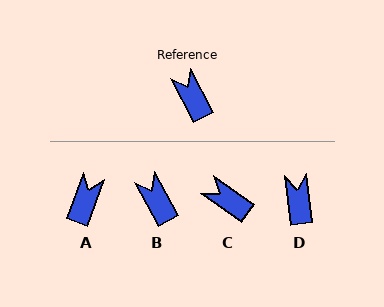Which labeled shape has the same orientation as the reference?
B.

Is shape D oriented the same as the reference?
No, it is off by about 21 degrees.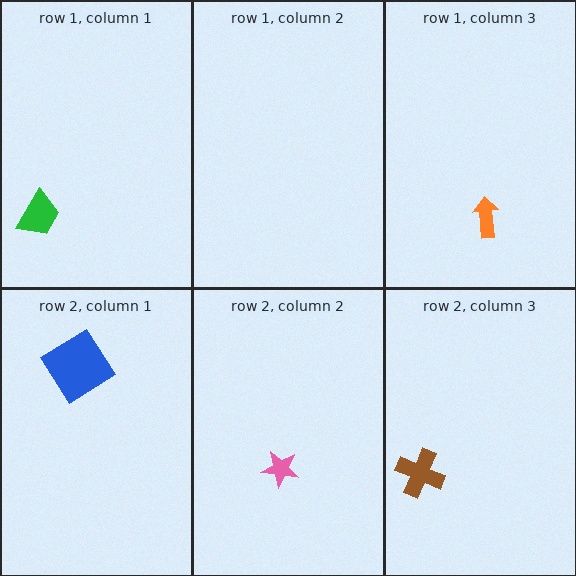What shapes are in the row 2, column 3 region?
The brown cross.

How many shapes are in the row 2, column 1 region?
1.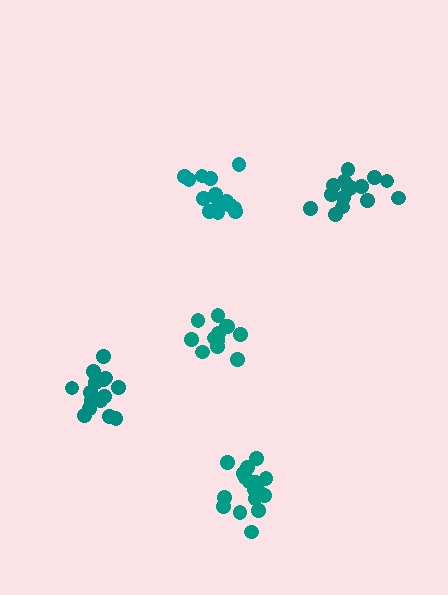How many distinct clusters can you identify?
There are 5 distinct clusters.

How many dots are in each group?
Group 1: 15 dots, Group 2: 18 dots, Group 3: 16 dots, Group 4: 12 dots, Group 5: 17 dots (78 total).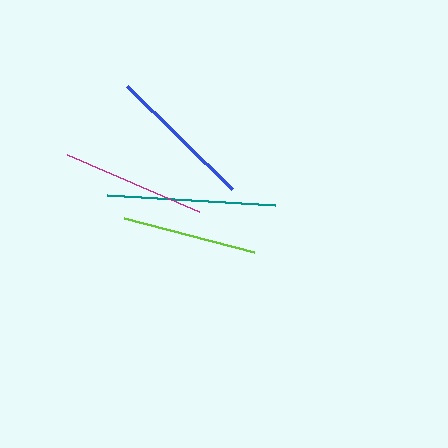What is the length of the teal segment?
The teal segment is approximately 168 pixels long.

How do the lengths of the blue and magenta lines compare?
The blue and magenta lines are approximately the same length.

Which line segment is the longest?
The teal line is the longest at approximately 168 pixels.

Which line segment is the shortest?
The lime line is the shortest at approximately 135 pixels.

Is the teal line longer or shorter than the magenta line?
The teal line is longer than the magenta line.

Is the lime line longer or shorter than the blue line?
The blue line is longer than the lime line.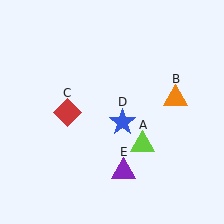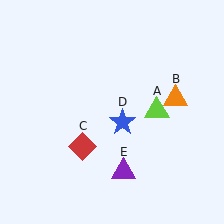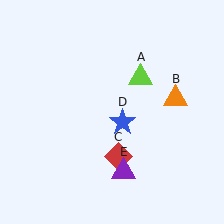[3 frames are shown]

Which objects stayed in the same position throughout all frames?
Orange triangle (object B) and blue star (object D) and purple triangle (object E) remained stationary.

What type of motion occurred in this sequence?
The lime triangle (object A), red diamond (object C) rotated counterclockwise around the center of the scene.